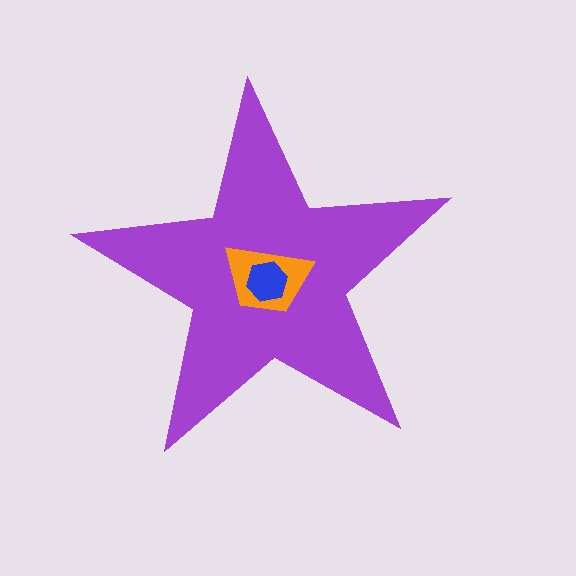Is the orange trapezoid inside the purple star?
Yes.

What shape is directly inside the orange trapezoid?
The blue hexagon.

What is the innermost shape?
The blue hexagon.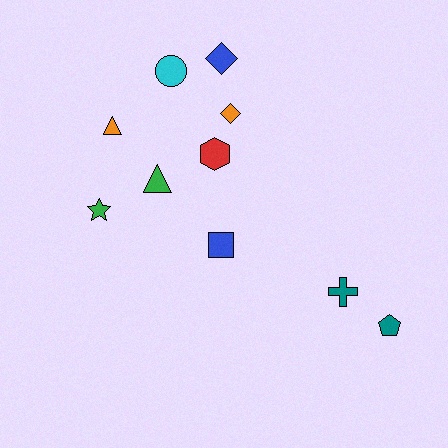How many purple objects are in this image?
There are no purple objects.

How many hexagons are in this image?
There is 1 hexagon.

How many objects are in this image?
There are 10 objects.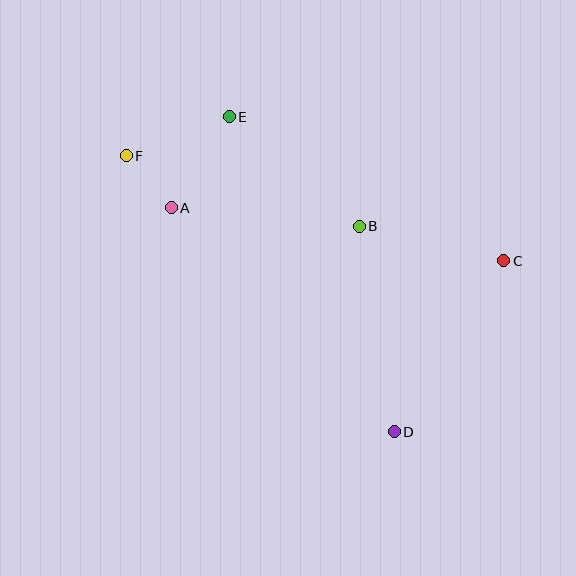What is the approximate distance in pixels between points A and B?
The distance between A and B is approximately 189 pixels.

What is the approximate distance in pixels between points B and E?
The distance between B and E is approximately 170 pixels.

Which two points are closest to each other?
Points A and F are closest to each other.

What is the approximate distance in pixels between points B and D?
The distance between B and D is approximately 209 pixels.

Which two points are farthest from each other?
Points C and F are farthest from each other.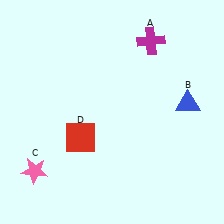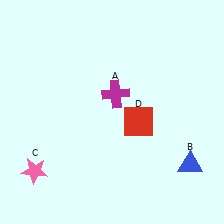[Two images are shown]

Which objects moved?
The objects that moved are: the magenta cross (A), the blue triangle (B), the red square (D).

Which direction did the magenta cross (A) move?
The magenta cross (A) moved down.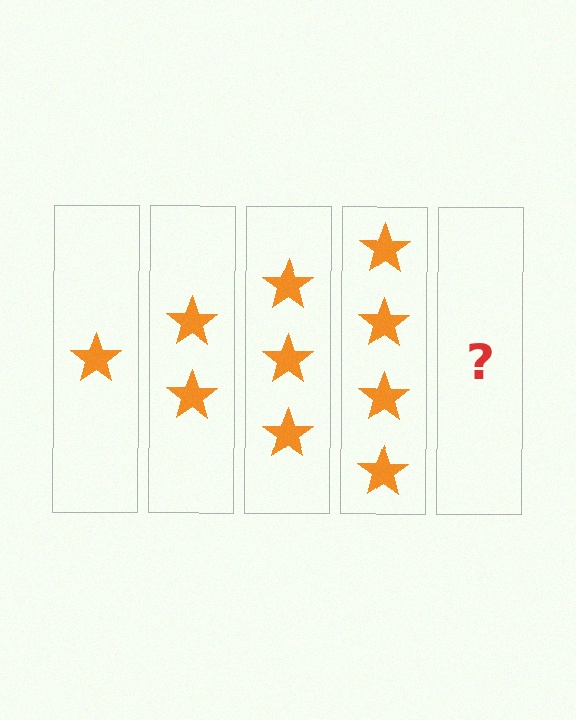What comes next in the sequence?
The next element should be 5 stars.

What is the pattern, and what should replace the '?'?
The pattern is that each step adds one more star. The '?' should be 5 stars.